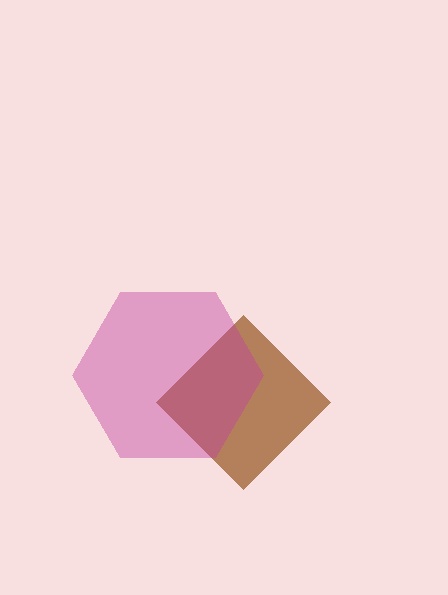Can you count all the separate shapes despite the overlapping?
Yes, there are 2 separate shapes.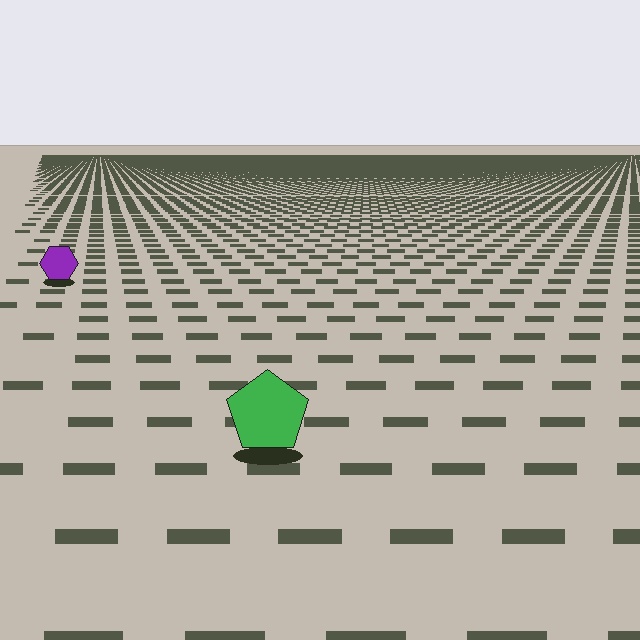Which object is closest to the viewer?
The green pentagon is closest. The texture marks near it are larger and more spread out.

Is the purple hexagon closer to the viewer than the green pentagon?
No. The green pentagon is closer — you can tell from the texture gradient: the ground texture is coarser near it.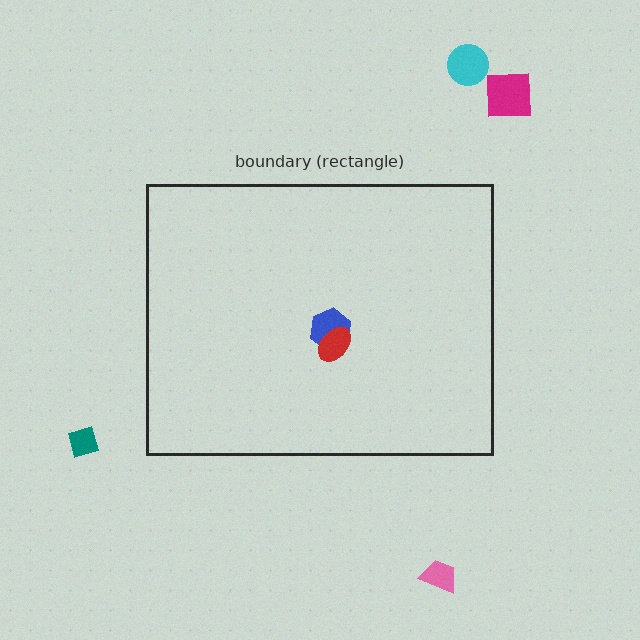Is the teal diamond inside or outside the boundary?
Outside.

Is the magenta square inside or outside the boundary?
Outside.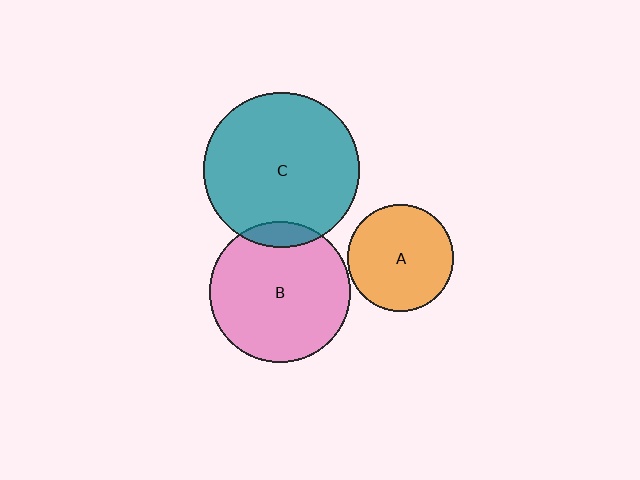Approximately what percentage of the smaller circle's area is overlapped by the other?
Approximately 10%.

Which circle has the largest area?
Circle C (teal).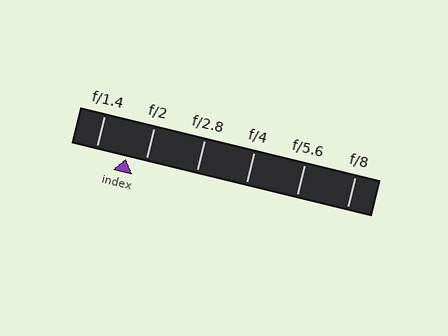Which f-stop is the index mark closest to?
The index mark is closest to f/2.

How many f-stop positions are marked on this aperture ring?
There are 6 f-stop positions marked.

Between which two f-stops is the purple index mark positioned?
The index mark is between f/1.4 and f/2.